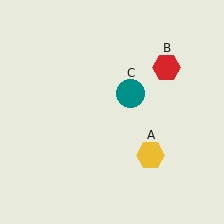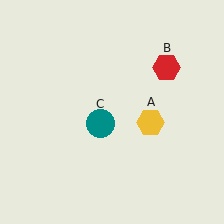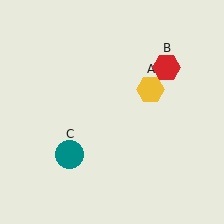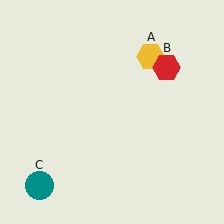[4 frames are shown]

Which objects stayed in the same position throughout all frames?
Red hexagon (object B) remained stationary.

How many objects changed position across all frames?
2 objects changed position: yellow hexagon (object A), teal circle (object C).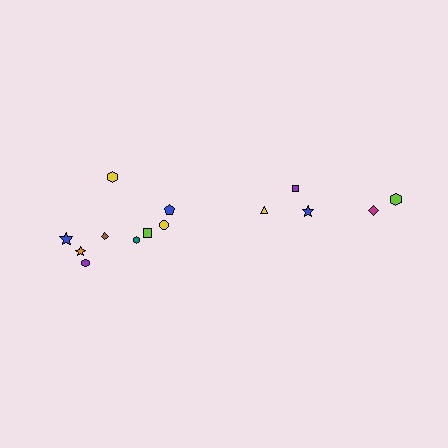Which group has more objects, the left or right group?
The left group.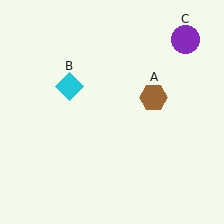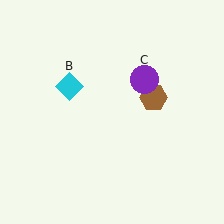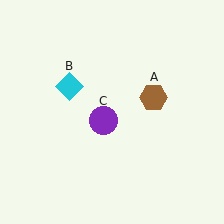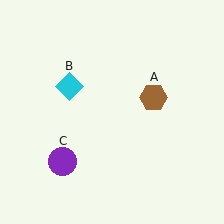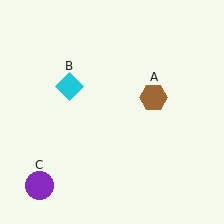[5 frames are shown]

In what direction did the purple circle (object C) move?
The purple circle (object C) moved down and to the left.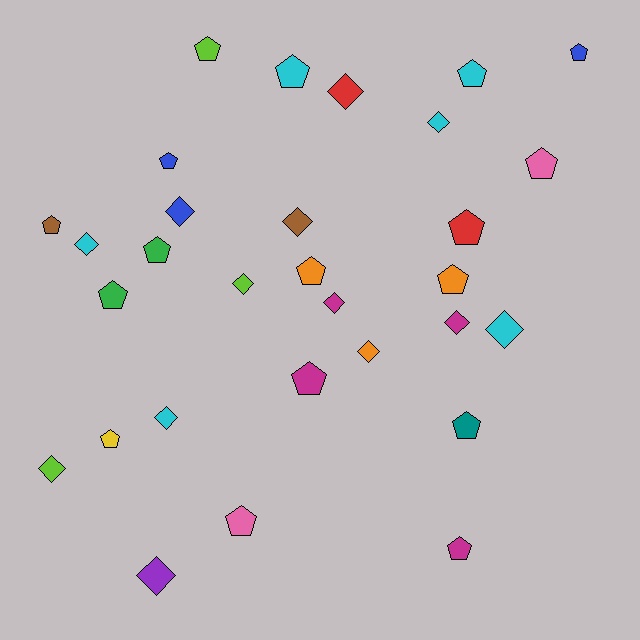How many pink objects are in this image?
There are 2 pink objects.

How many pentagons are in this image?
There are 17 pentagons.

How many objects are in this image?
There are 30 objects.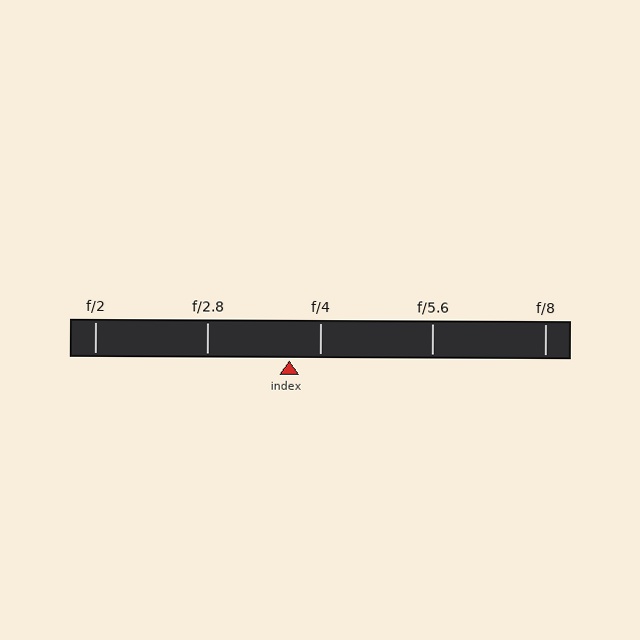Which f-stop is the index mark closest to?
The index mark is closest to f/4.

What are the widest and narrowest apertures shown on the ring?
The widest aperture shown is f/2 and the narrowest is f/8.